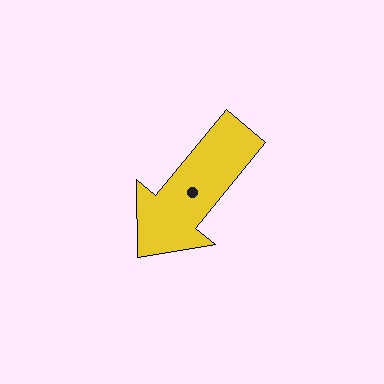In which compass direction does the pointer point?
Southwest.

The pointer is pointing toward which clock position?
Roughly 7 o'clock.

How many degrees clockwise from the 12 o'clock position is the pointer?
Approximately 219 degrees.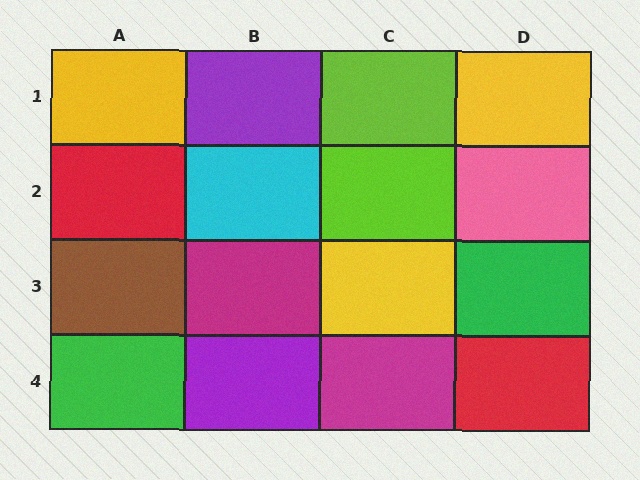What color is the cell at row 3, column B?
Magenta.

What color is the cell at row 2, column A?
Red.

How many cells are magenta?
2 cells are magenta.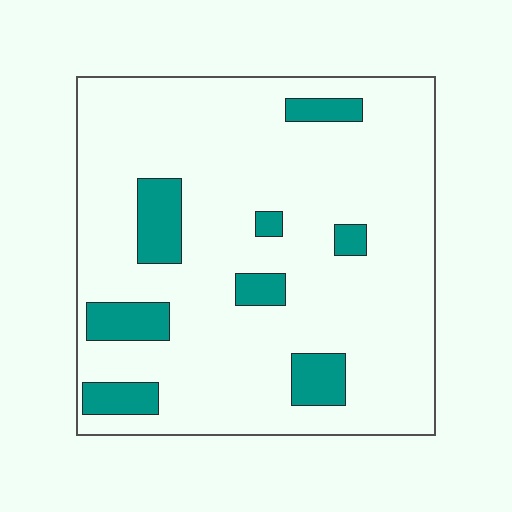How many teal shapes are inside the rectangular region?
8.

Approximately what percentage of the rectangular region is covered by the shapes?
Approximately 15%.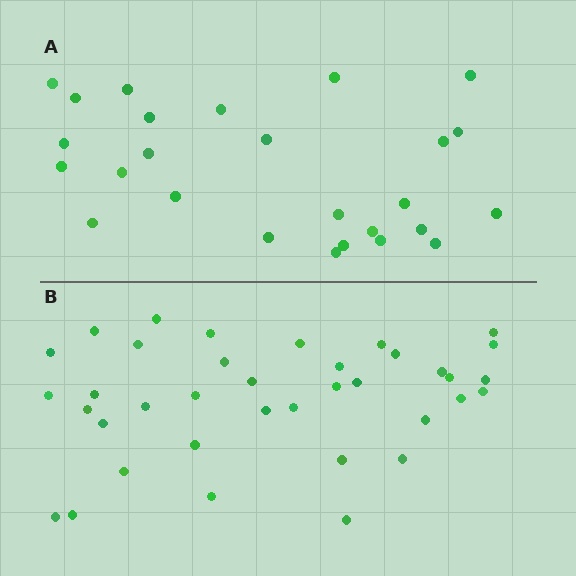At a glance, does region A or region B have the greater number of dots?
Region B (the bottom region) has more dots.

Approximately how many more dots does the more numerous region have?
Region B has roughly 12 or so more dots than region A.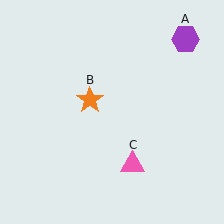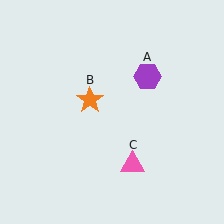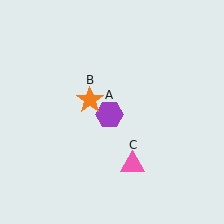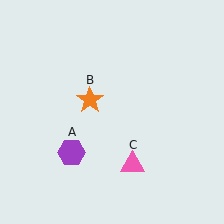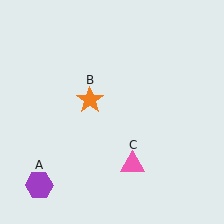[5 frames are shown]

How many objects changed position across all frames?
1 object changed position: purple hexagon (object A).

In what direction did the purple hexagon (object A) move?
The purple hexagon (object A) moved down and to the left.